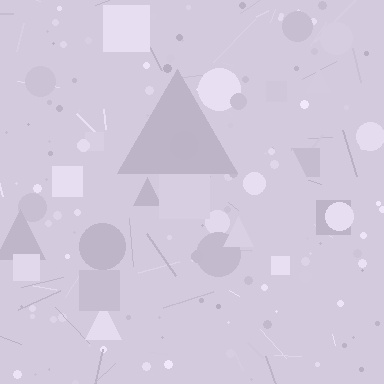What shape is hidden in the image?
A triangle is hidden in the image.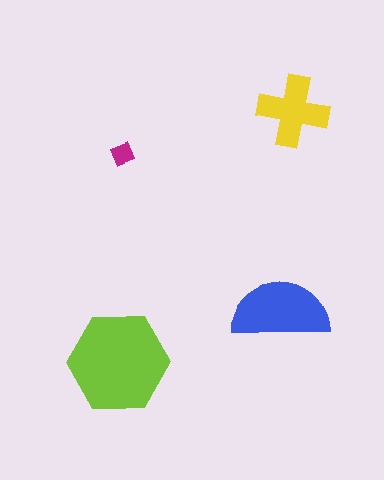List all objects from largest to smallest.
The lime hexagon, the blue semicircle, the yellow cross, the magenta diamond.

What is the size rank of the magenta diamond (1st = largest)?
4th.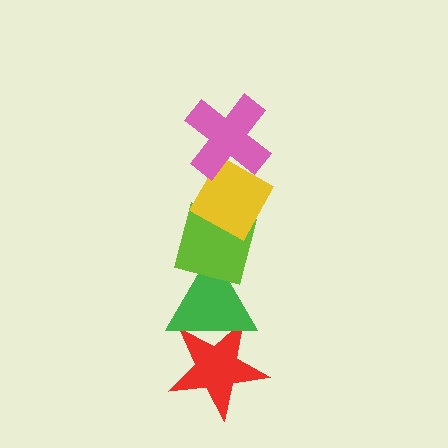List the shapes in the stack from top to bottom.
From top to bottom: the pink cross, the yellow diamond, the lime square, the green triangle, the red star.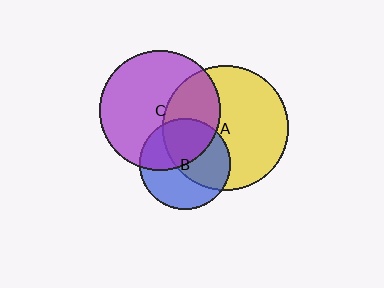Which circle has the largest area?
Circle A (yellow).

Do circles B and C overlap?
Yes.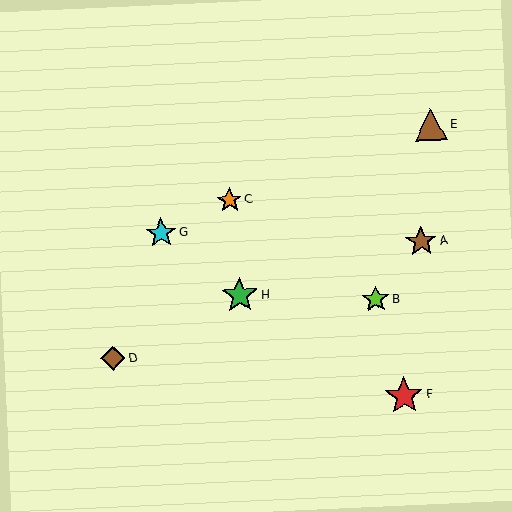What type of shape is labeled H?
Shape H is a green star.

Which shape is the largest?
The red star (labeled F) is the largest.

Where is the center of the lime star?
The center of the lime star is at (376, 300).